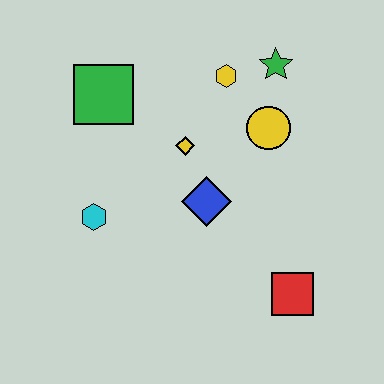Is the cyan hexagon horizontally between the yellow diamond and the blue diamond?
No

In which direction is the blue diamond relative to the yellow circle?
The blue diamond is below the yellow circle.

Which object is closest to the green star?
The yellow hexagon is closest to the green star.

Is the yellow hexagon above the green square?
Yes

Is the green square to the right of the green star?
No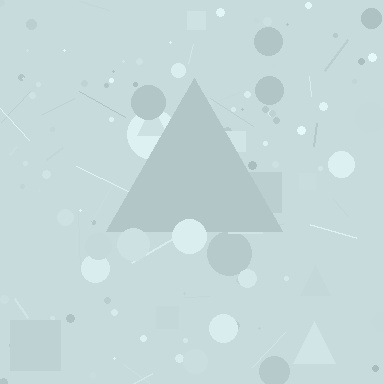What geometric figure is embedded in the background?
A triangle is embedded in the background.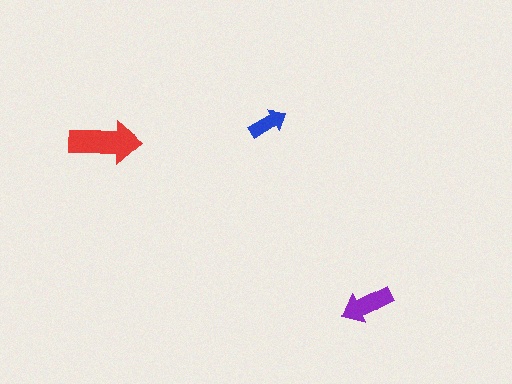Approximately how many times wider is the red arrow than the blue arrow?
About 2 times wider.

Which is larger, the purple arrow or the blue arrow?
The purple one.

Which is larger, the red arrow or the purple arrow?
The red one.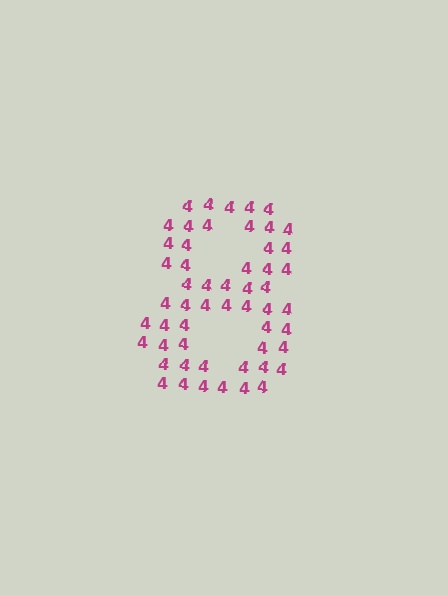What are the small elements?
The small elements are digit 4's.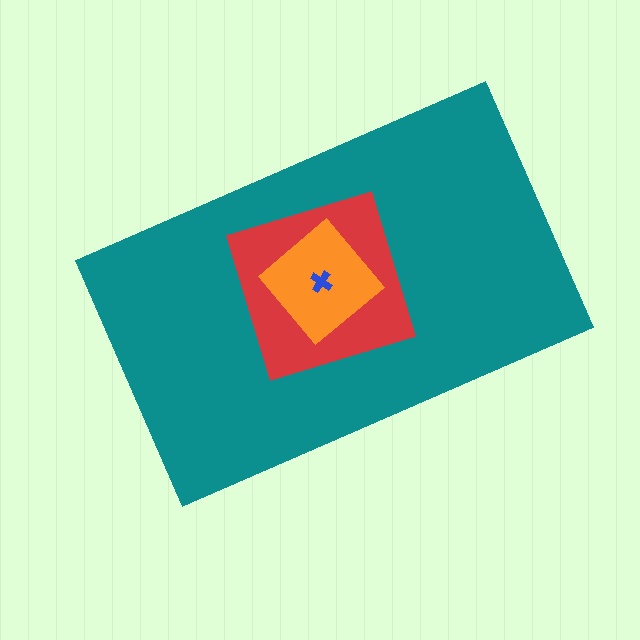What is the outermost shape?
The teal rectangle.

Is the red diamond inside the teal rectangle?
Yes.